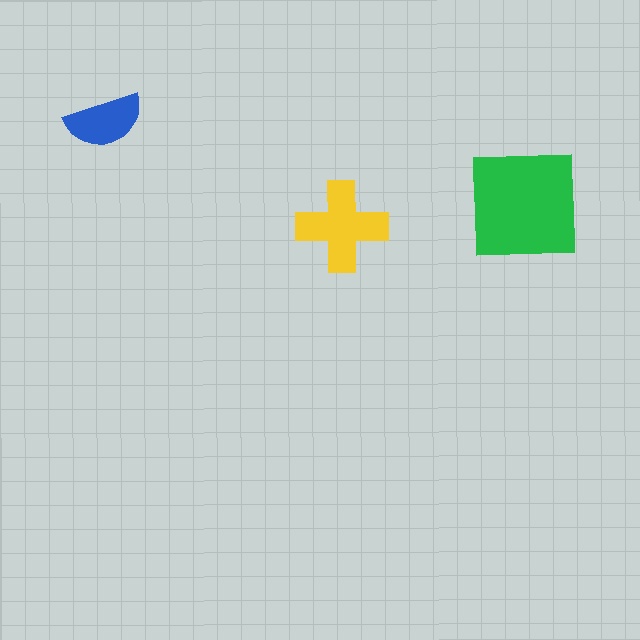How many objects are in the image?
There are 3 objects in the image.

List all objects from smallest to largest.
The blue semicircle, the yellow cross, the green square.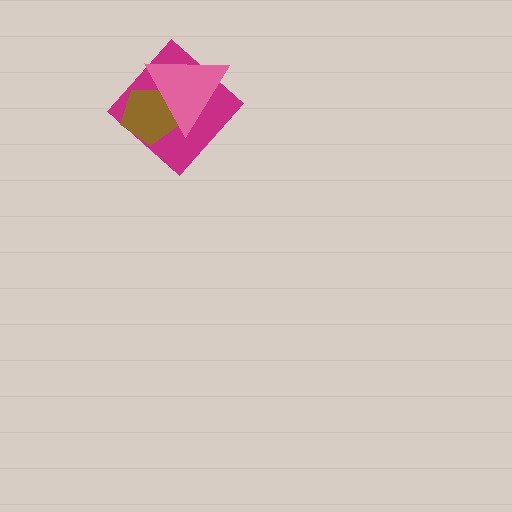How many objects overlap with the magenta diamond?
2 objects overlap with the magenta diamond.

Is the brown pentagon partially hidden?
Yes, it is partially covered by another shape.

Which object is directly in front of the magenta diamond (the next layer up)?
The brown pentagon is directly in front of the magenta diamond.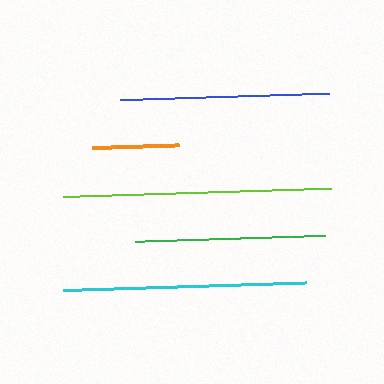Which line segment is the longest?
The lime line is the longest at approximately 268 pixels.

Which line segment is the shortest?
The orange line is the shortest at approximately 87 pixels.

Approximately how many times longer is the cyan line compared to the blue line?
The cyan line is approximately 1.2 times the length of the blue line.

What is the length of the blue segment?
The blue segment is approximately 209 pixels long.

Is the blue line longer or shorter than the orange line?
The blue line is longer than the orange line.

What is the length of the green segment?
The green segment is approximately 191 pixels long.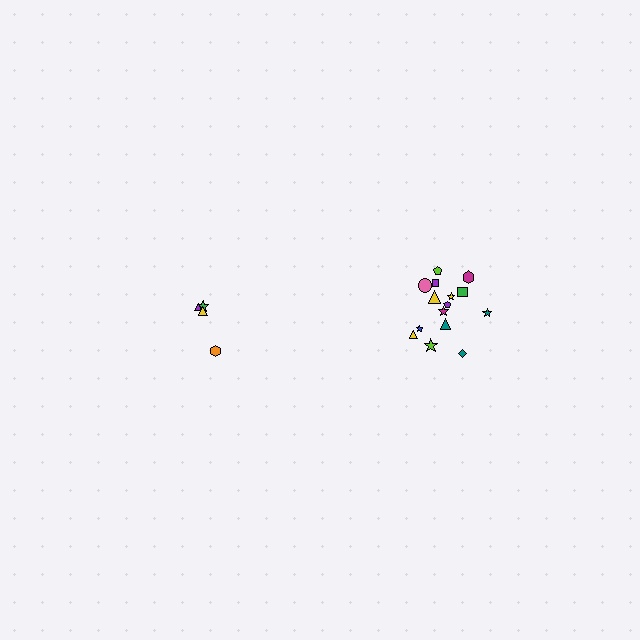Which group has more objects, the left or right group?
The right group.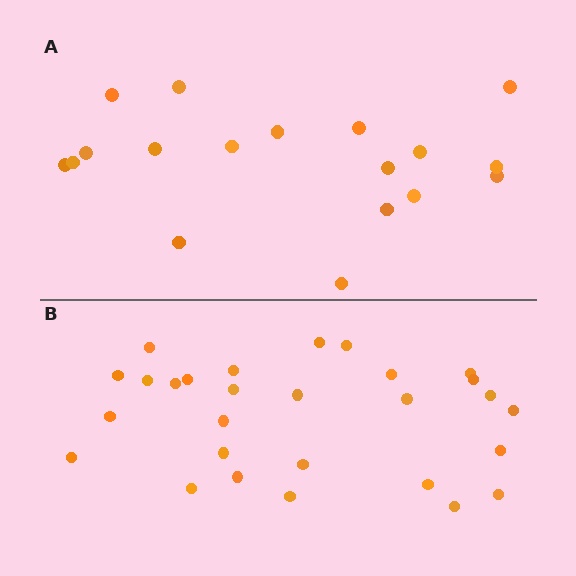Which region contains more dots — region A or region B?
Region B (the bottom region) has more dots.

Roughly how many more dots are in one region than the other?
Region B has roughly 10 or so more dots than region A.